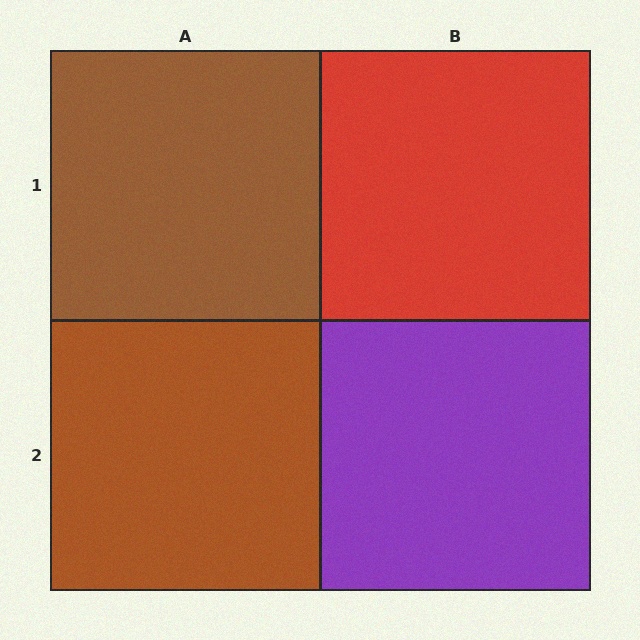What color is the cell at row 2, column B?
Purple.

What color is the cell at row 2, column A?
Brown.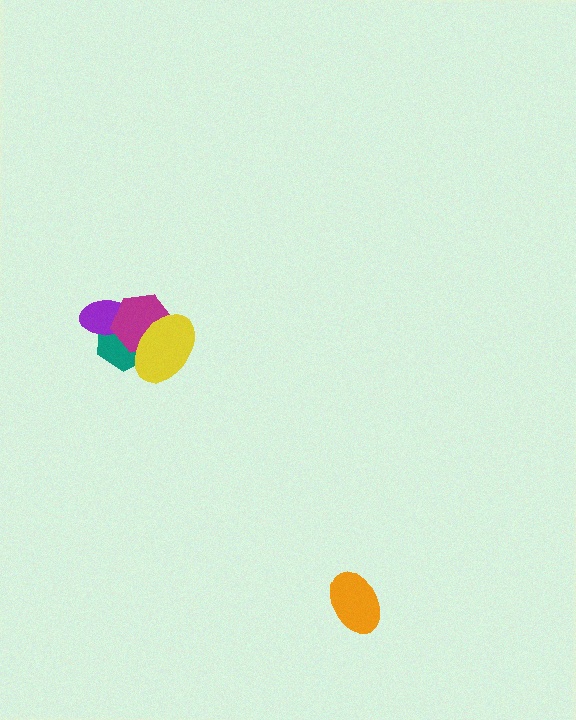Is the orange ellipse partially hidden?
No, no other shape covers it.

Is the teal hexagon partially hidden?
Yes, it is partially covered by another shape.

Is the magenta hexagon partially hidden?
Yes, it is partially covered by another shape.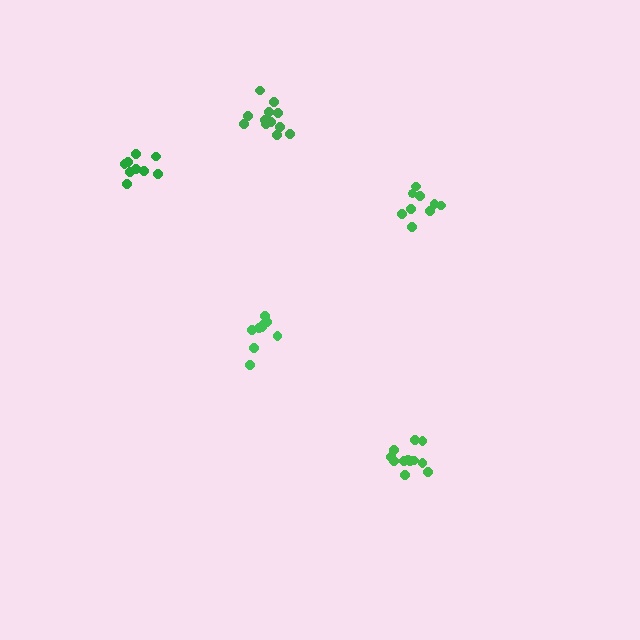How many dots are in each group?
Group 1: 9 dots, Group 2: 13 dots, Group 3: 12 dots, Group 4: 9 dots, Group 5: 9 dots (52 total).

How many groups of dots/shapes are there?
There are 5 groups.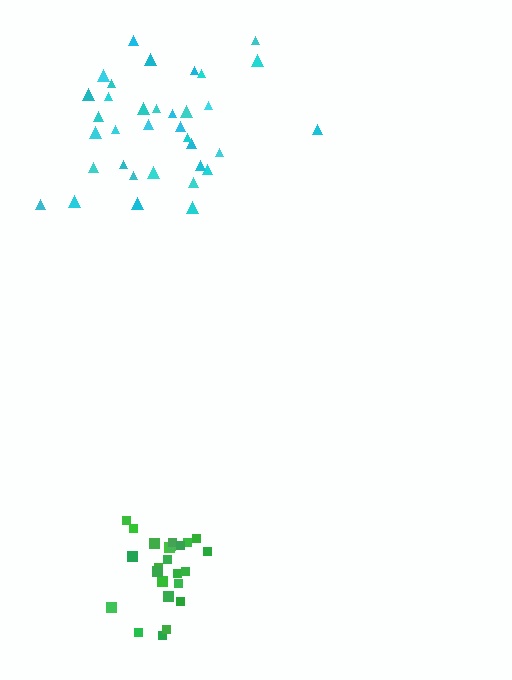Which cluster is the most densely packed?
Green.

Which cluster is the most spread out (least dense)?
Cyan.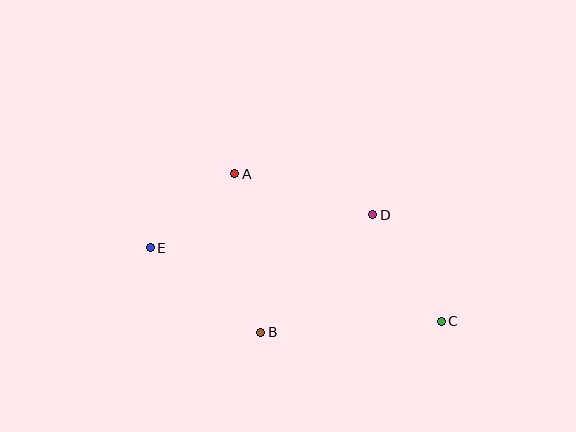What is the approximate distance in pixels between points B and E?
The distance between B and E is approximately 139 pixels.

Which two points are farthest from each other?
Points C and E are farthest from each other.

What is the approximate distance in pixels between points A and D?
The distance between A and D is approximately 144 pixels.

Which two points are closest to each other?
Points A and E are closest to each other.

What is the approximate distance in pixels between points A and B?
The distance between A and B is approximately 161 pixels.